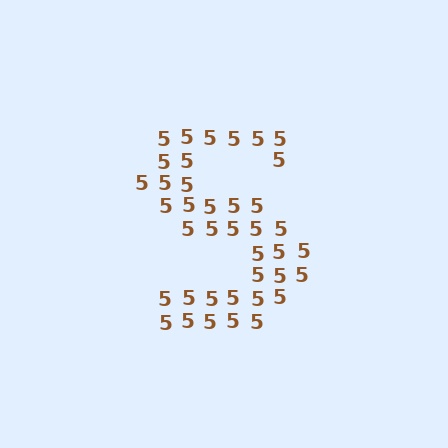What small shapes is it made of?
It is made of small digit 5's.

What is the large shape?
The large shape is the letter S.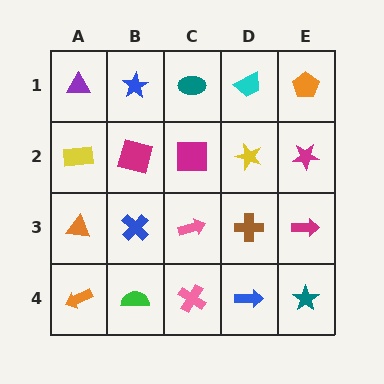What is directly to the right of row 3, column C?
A brown cross.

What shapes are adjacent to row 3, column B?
A magenta square (row 2, column B), a green semicircle (row 4, column B), an orange triangle (row 3, column A), a pink arrow (row 3, column C).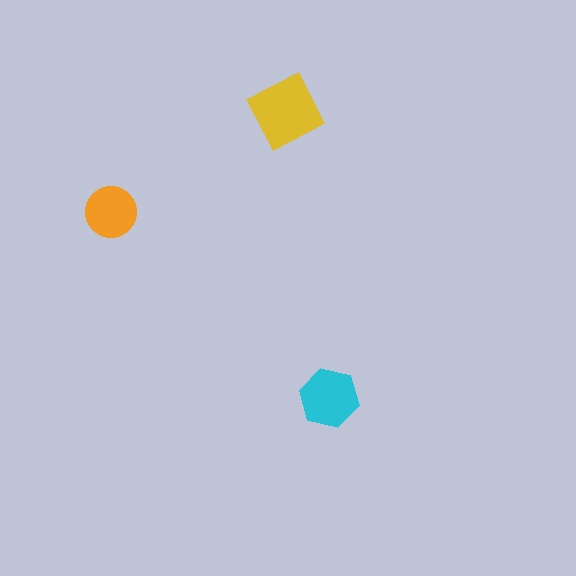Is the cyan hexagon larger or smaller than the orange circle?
Larger.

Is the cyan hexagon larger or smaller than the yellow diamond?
Smaller.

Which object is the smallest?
The orange circle.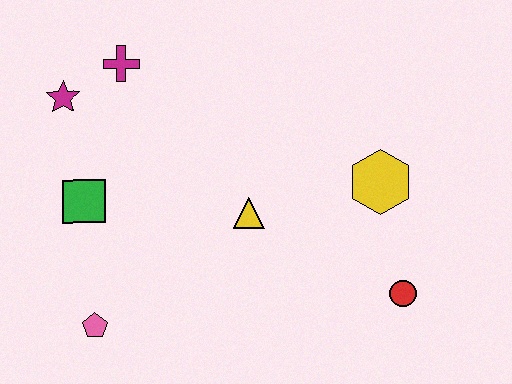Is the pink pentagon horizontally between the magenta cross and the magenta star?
Yes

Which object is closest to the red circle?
The yellow hexagon is closest to the red circle.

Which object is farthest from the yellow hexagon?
The magenta star is farthest from the yellow hexagon.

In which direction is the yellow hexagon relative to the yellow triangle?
The yellow hexagon is to the right of the yellow triangle.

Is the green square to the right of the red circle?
No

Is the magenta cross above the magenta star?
Yes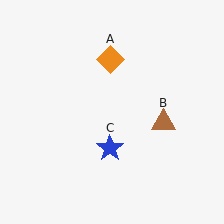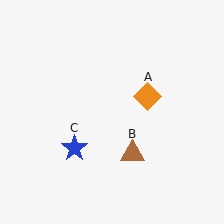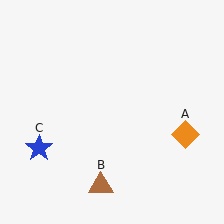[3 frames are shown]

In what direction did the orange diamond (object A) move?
The orange diamond (object A) moved down and to the right.